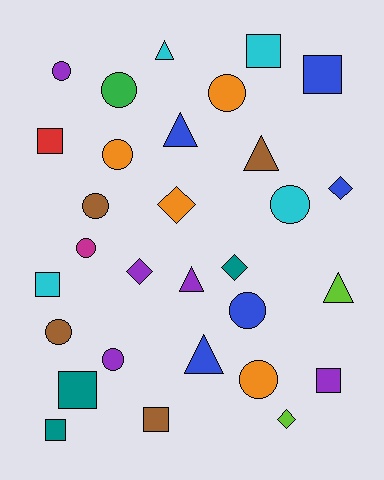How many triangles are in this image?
There are 6 triangles.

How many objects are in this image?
There are 30 objects.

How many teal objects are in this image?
There are 3 teal objects.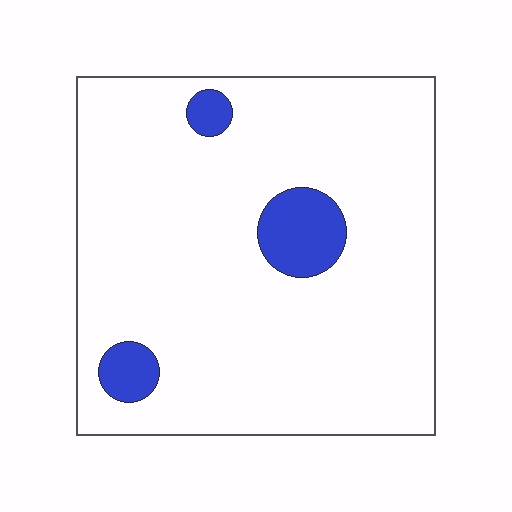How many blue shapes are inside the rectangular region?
3.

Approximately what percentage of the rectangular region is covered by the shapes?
Approximately 10%.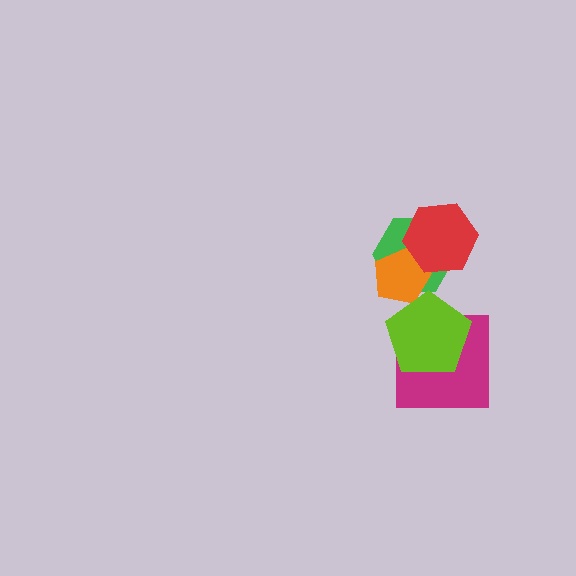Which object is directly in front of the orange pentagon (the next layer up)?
The red hexagon is directly in front of the orange pentagon.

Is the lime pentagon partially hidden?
No, no other shape covers it.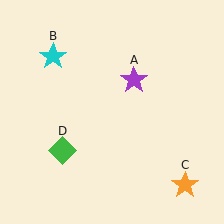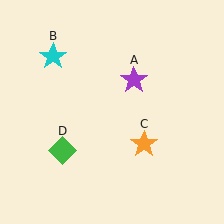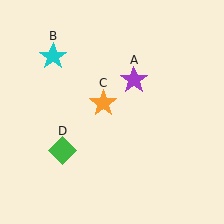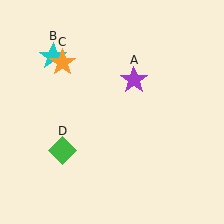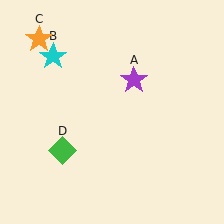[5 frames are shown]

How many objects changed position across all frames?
1 object changed position: orange star (object C).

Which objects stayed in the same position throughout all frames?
Purple star (object A) and cyan star (object B) and green diamond (object D) remained stationary.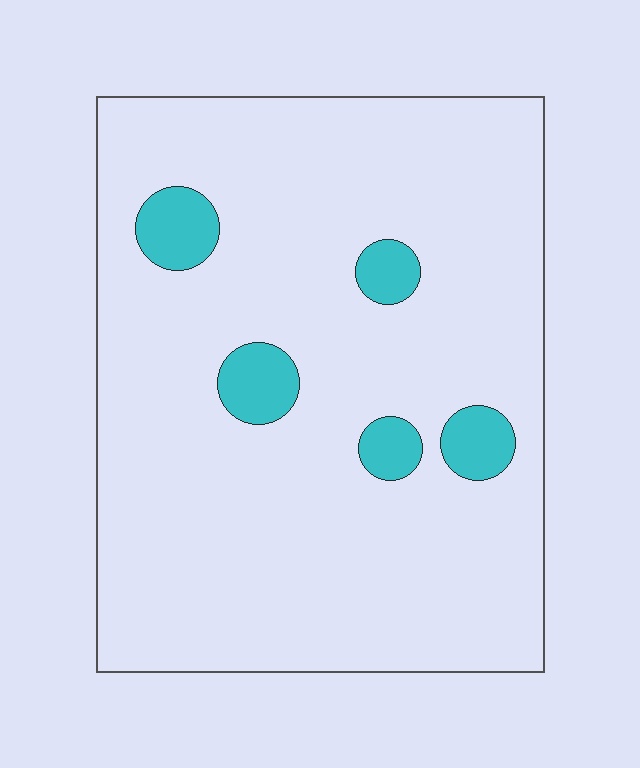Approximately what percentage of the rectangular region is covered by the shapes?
Approximately 10%.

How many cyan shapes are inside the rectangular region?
5.